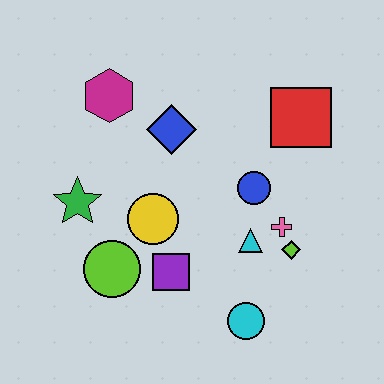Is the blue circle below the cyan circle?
No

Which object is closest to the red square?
The blue circle is closest to the red square.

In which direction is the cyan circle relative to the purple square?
The cyan circle is to the right of the purple square.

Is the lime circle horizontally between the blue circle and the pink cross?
No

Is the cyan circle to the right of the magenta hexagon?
Yes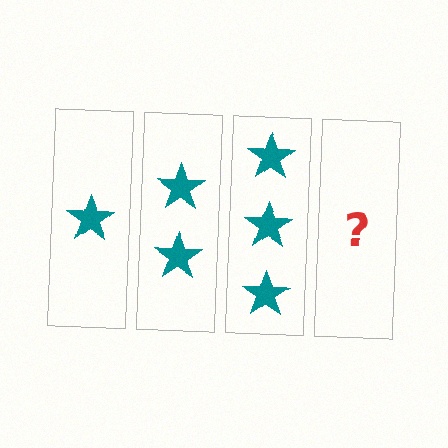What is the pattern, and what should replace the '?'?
The pattern is that each step adds one more star. The '?' should be 4 stars.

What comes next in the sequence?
The next element should be 4 stars.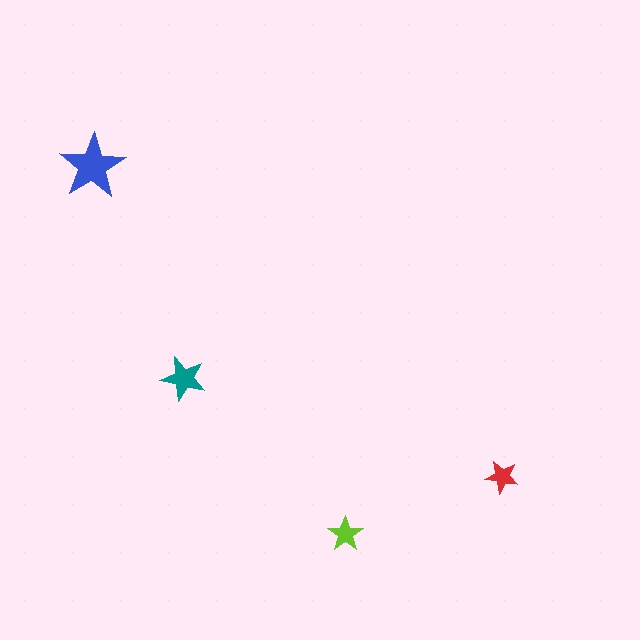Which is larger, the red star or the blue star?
The blue one.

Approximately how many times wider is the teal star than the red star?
About 1.5 times wider.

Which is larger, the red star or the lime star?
The lime one.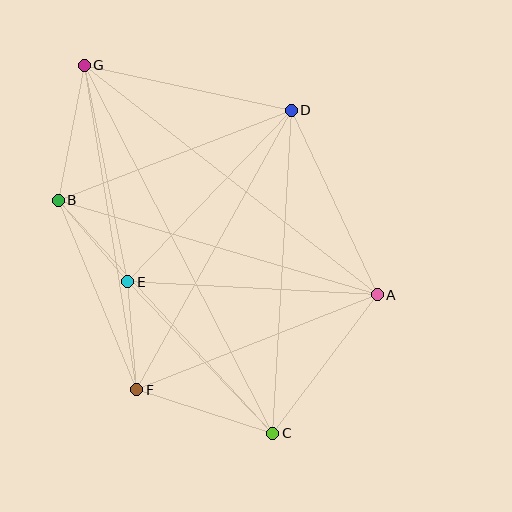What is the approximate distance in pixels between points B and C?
The distance between B and C is approximately 317 pixels.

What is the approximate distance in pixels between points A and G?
The distance between A and G is approximately 372 pixels.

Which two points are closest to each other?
Points B and E are closest to each other.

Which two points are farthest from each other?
Points C and G are farthest from each other.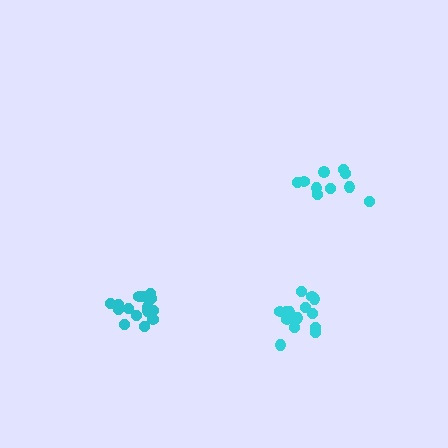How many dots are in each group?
Group 1: 14 dots, Group 2: 10 dots, Group 3: 15 dots (39 total).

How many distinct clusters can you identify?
There are 3 distinct clusters.